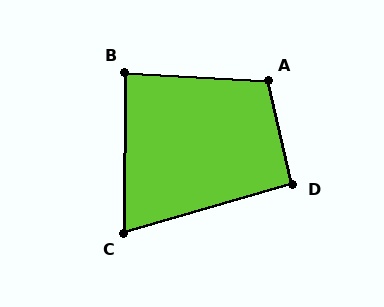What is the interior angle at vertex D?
Approximately 93 degrees (approximately right).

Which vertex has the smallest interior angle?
C, at approximately 73 degrees.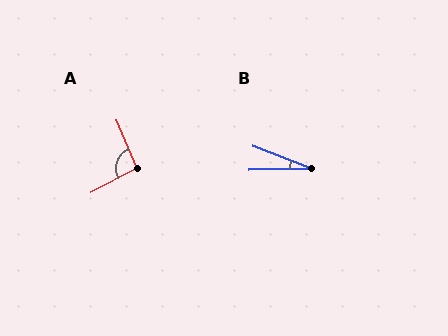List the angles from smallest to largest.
B (22°), A (94°).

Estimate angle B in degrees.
Approximately 22 degrees.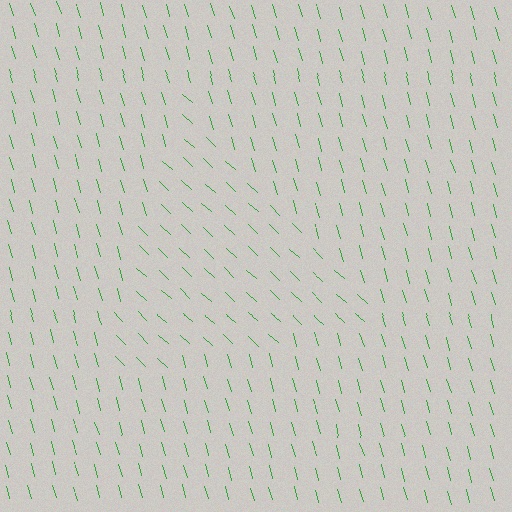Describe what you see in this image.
The image is filled with small green line segments. A triangle region in the image has lines oriented differently from the surrounding lines, creating a visible texture boundary.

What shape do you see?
I see a triangle.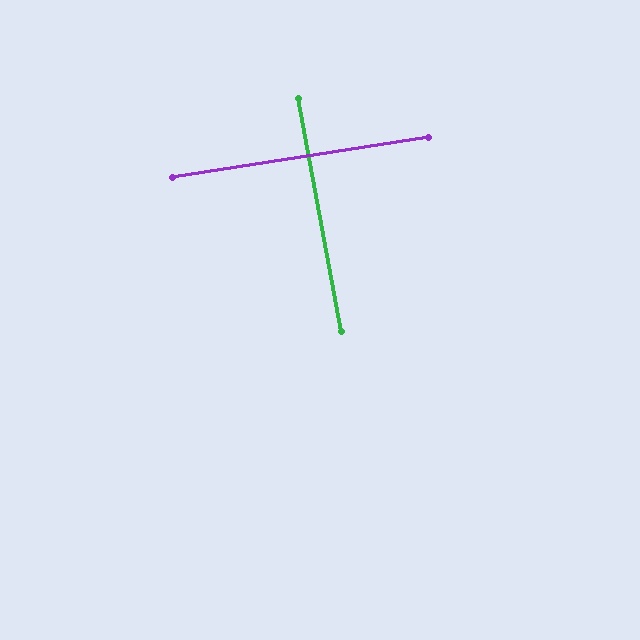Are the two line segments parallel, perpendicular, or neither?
Perpendicular — they meet at approximately 88°.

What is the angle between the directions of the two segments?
Approximately 88 degrees.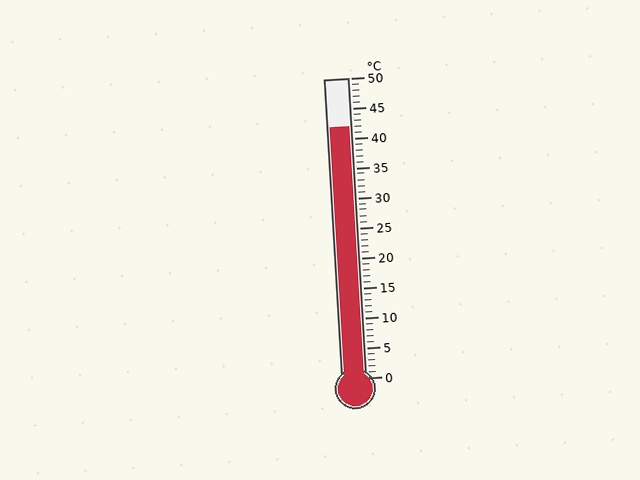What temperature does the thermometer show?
The thermometer shows approximately 42°C.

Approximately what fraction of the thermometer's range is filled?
The thermometer is filled to approximately 85% of its range.